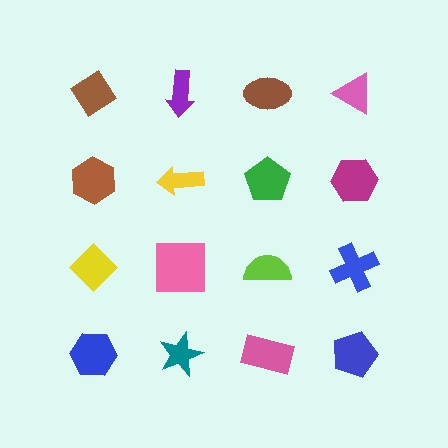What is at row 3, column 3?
A lime semicircle.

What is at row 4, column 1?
A blue hexagon.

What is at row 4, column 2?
A teal star.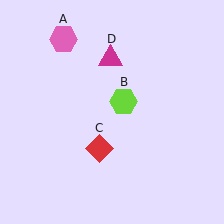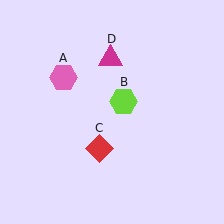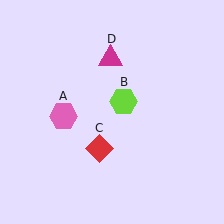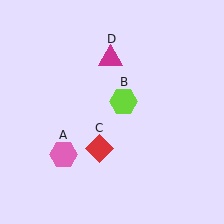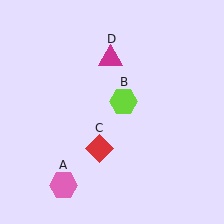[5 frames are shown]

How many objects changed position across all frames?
1 object changed position: pink hexagon (object A).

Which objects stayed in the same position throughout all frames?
Lime hexagon (object B) and red diamond (object C) and magenta triangle (object D) remained stationary.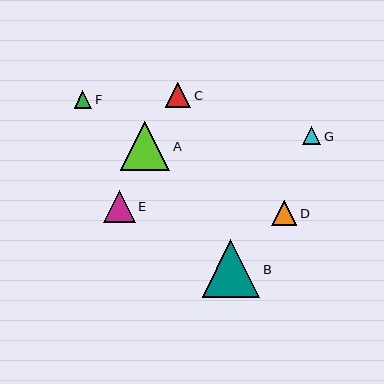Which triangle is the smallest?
Triangle F is the smallest with a size of approximately 18 pixels.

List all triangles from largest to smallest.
From largest to smallest: B, A, E, C, D, G, F.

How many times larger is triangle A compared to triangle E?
Triangle A is approximately 1.6 times the size of triangle E.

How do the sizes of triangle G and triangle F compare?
Triangle G and triangle F are approximately the same size.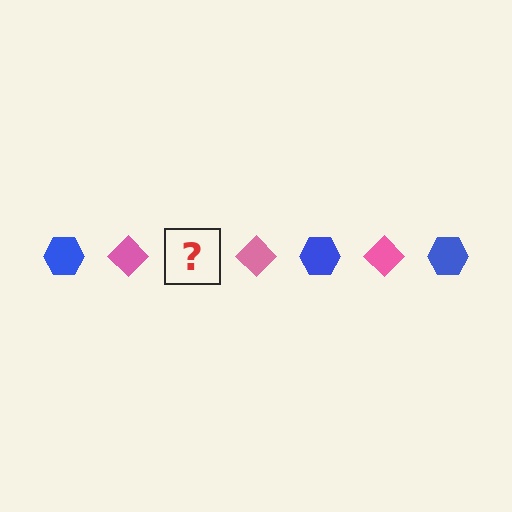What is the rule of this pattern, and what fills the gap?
The rule is that the pattern alternates between blue hexagon and pink diamond. The gap should be filled with a blue hexagon.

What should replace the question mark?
The question mark should be replaced with a blue hexagon.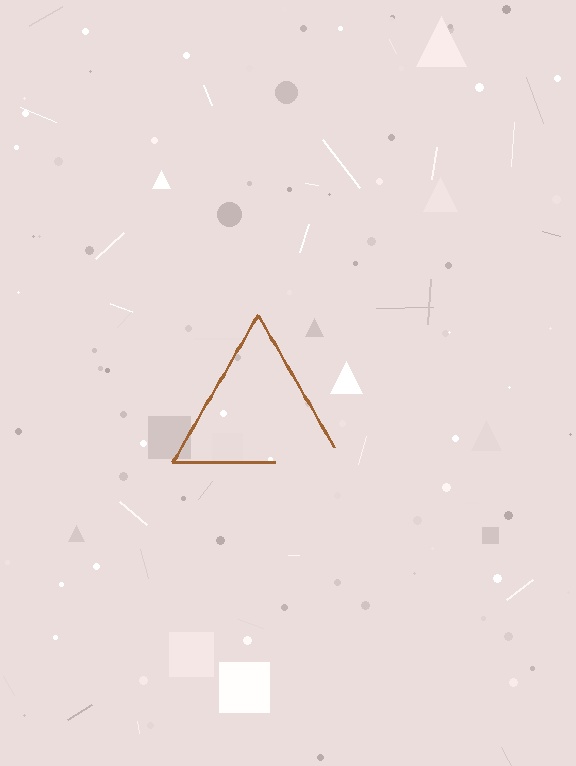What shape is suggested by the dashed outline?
The dashed outline suggests a triangle.